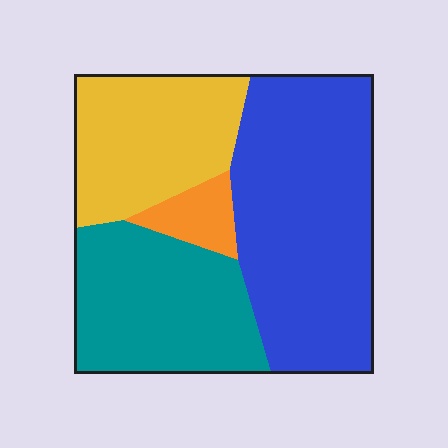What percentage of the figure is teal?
Teal covers about 25% of the figure.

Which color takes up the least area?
Orange, at roughly 5%.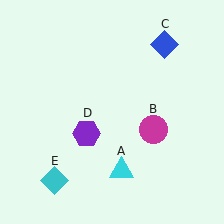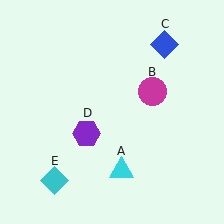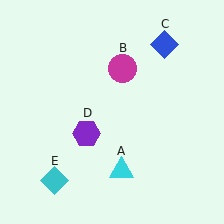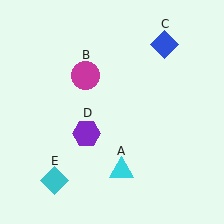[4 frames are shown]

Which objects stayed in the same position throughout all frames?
Cyan triangle (object A) and blue diamond (object C) and purple hexagon (object D) and cyan diamond (object E) remained stationary.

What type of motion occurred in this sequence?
The magenta circle (object B) rotated counterclockwise around the center of the scene.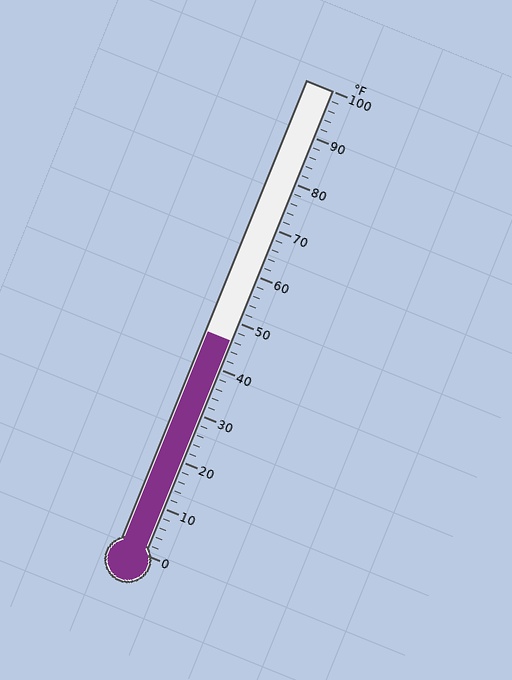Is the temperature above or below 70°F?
The temperature is below 70°F.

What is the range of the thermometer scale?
The thermometer scale ranges from 0°F to 100°F.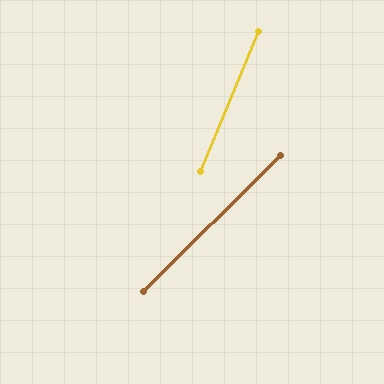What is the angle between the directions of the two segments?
Approximately 23 degrees.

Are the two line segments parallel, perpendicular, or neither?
Neither parallel nor perpendicular — they differ by about 23°.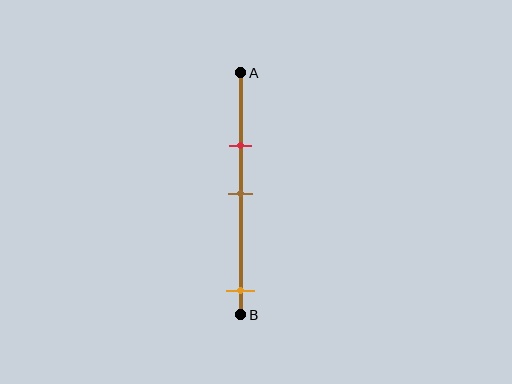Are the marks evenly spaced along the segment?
No, the marks are not evenly spaced.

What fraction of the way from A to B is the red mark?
The red mark is approximately 30% (0.3) of the way from A to B.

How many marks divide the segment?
There are 3 marks dividing the segment.